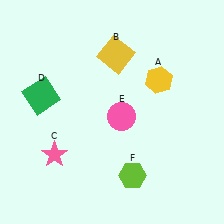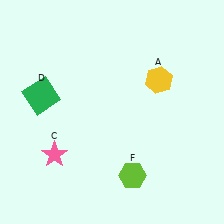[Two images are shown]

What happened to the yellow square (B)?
The yellow square (B) was removed in Image 2. It was in the top-right area of Image 1.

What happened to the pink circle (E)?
The pink circle (E) was removed in Image 2. It was in the bottom-right area of Image 1.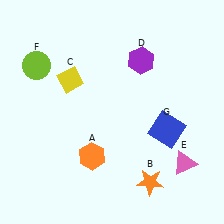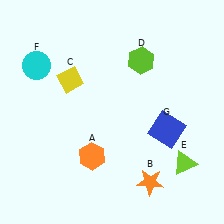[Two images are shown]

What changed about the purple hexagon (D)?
In Image 1, D is purple. In Image 2, it changed to lime.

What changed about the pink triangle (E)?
In Image 1, E is pink. In Image 2, it changed to lime.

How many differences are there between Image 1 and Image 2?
There are 3 differences between the two images.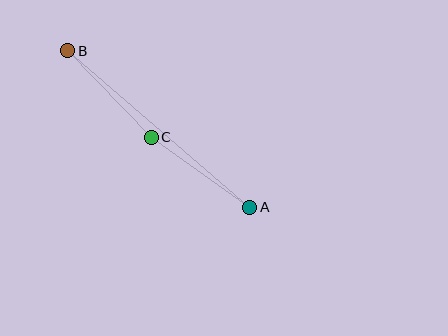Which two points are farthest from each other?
Points A and B are farthest from each other.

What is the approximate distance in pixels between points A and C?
The distance between A and C is approximately 121 pixels.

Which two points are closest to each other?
Points B and C are closest to each other.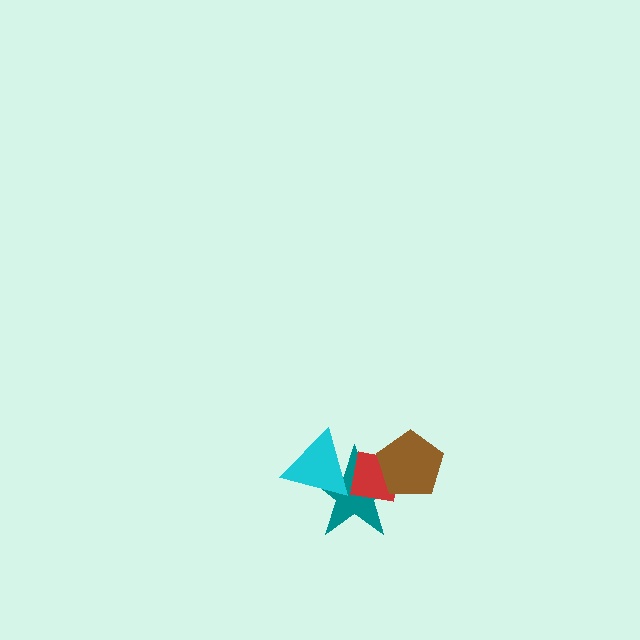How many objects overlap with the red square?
3 objects overlap with the red square.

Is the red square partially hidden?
Yes, it is partially covered by another shape.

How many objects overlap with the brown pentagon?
2 objects overlap with the brown pentagon.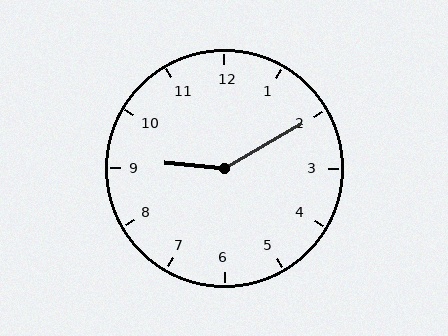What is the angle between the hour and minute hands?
Approximately 145 degrees.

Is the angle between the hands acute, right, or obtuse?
It is obtuse.